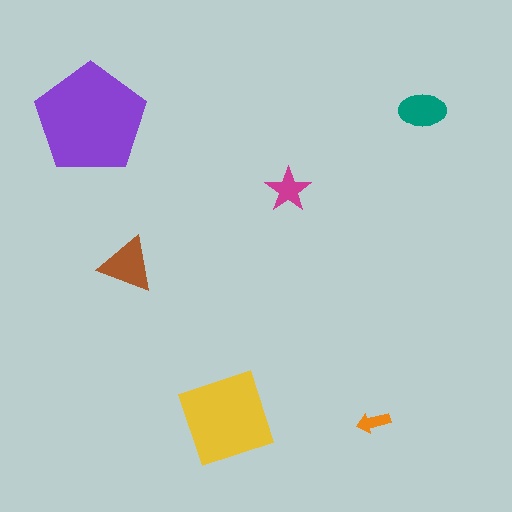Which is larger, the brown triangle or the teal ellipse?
The brown triangle.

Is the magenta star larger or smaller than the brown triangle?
Smaller.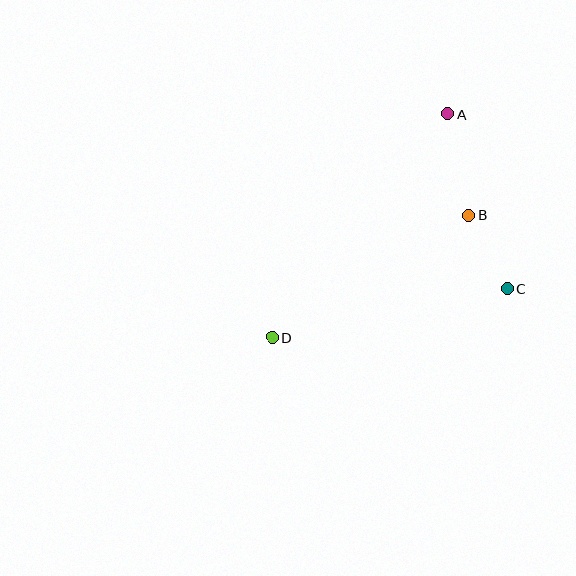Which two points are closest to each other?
Points B and C are closest to each other.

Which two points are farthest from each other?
Points A and D are farthest from each other.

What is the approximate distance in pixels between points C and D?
The distance between C and D is approximately 240 pixels.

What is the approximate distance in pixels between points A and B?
The distance between A and B is approximately 103 pixels.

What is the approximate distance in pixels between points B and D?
The distance between B and D is approximately 231 pixels.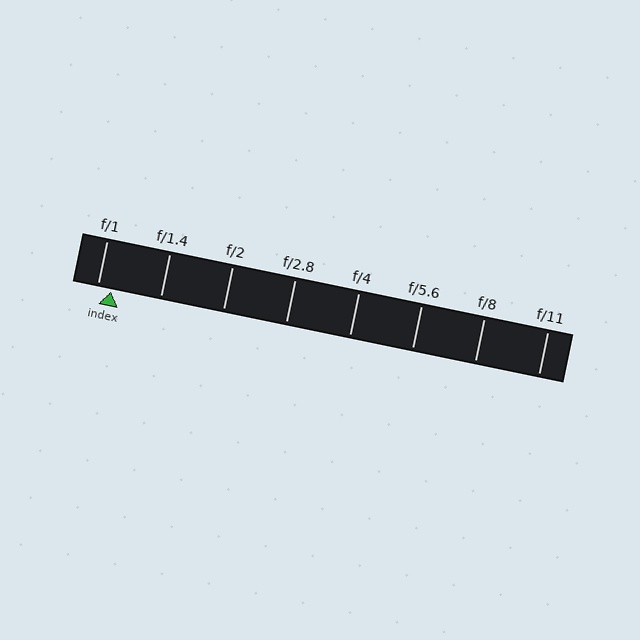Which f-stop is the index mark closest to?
The index mark is closest to f/1.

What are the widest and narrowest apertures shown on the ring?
The widest aperture shown is f/1 and the narrowest is f/11.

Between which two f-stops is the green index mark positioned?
The index mark is between f/1 and f/1.4.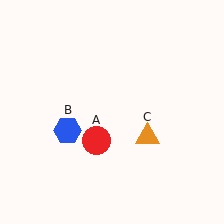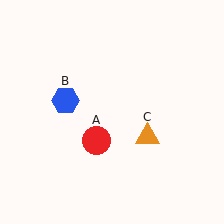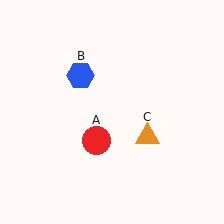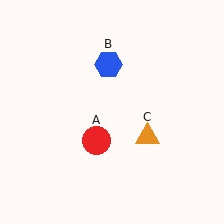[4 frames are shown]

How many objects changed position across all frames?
1 object changed position: blue hexagon (object B).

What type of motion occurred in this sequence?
The blue hexagon (object B) rotated clockwise around the center of the scene.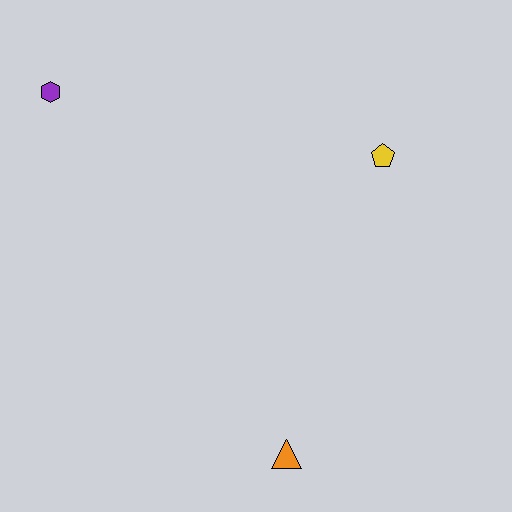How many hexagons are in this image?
There is 1 hexagon.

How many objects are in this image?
There are 3 objects.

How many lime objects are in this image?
There are no lime objects.